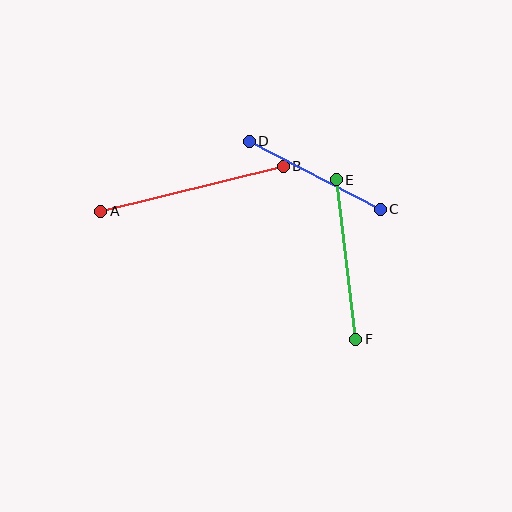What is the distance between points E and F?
The distance is approximately 160 pixels.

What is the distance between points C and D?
The distance is approximately 148 pixels.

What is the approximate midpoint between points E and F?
The midpoint is at approximately (346, 260) pixels.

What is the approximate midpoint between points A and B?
The midpoint is at approximately (192, 189) pixels.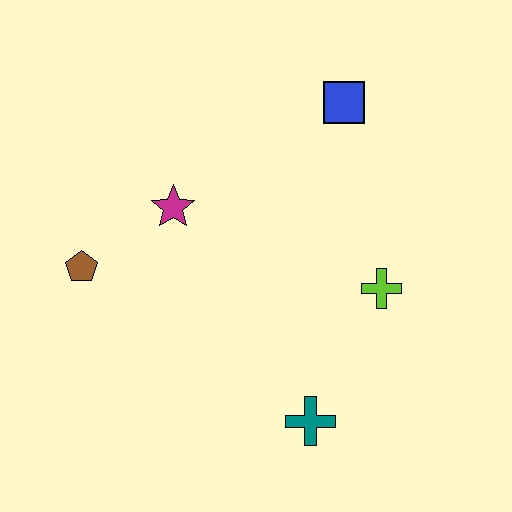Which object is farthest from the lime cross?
The brown pentagon is farthest from the lime cross.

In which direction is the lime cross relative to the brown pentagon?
The lime cross is to the right of the brown pentagon.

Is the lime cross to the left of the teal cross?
No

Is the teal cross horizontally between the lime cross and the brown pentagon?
Yes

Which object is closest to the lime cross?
The teal cross is closest to the lime cross.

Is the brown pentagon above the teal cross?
Yes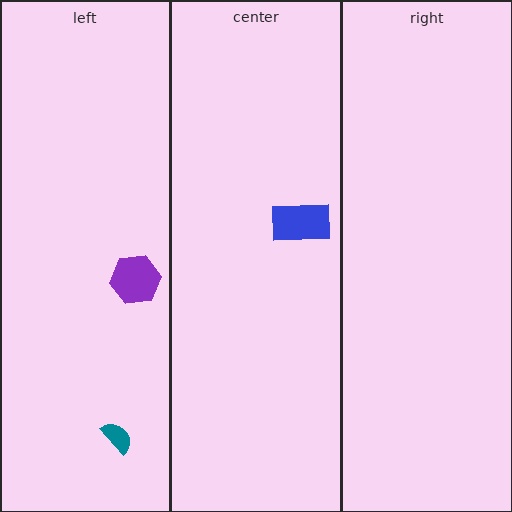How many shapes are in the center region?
1.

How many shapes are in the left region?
2.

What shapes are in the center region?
The blue rectangle.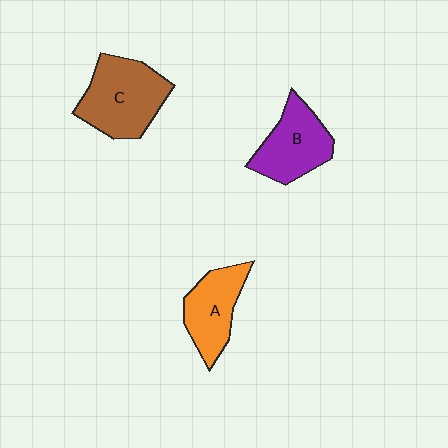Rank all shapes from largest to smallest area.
From largest to smallest: C (brown), B (purple), A (orange).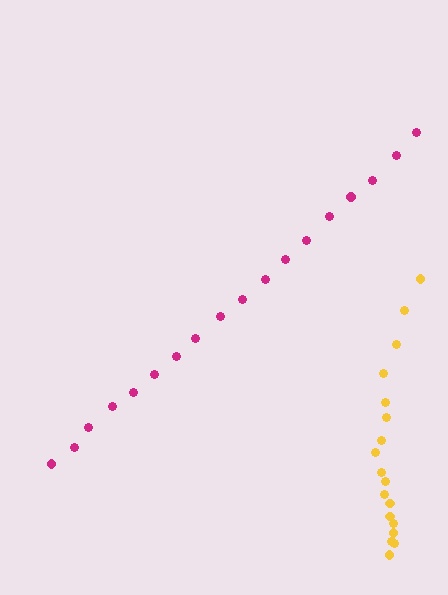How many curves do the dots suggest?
There are 2 distinct paths.